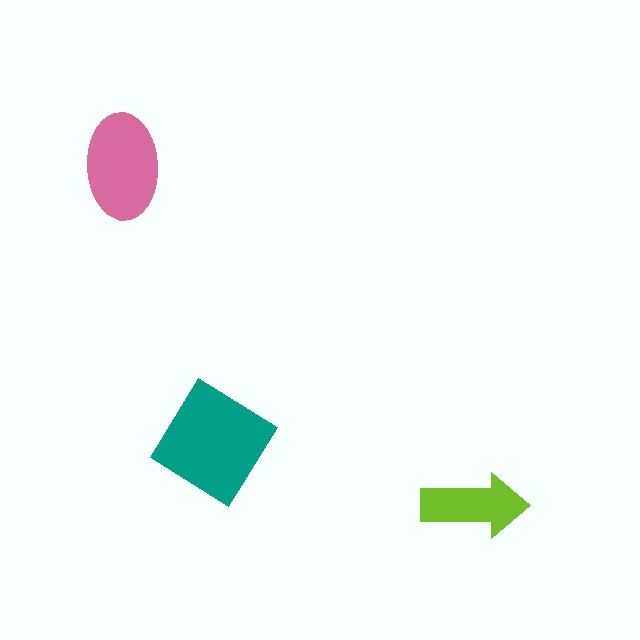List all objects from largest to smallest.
The teal diamond, the pink ellipse, the lime arrow.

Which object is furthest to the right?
The lime arrow is rightmost.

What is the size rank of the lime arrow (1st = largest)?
3rd.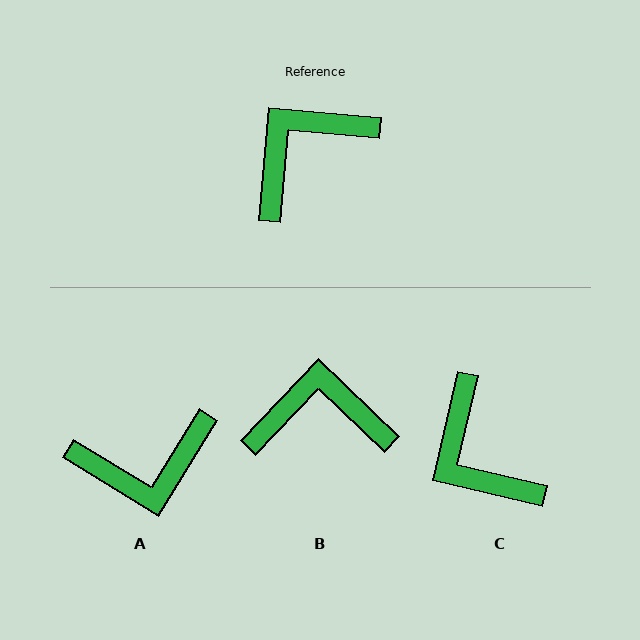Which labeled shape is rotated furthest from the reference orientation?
A, about 153 degrees away.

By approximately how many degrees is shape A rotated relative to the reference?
Approximately 153 degrees counter-clockwise.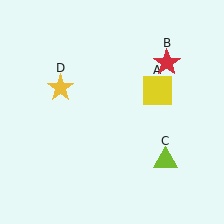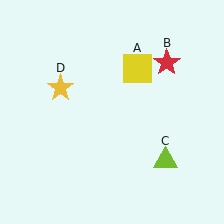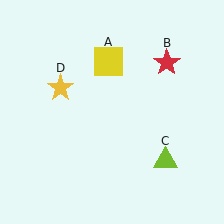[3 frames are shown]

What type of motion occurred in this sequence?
The yellow square (object A) rotated counterclockwise around the center of the scene.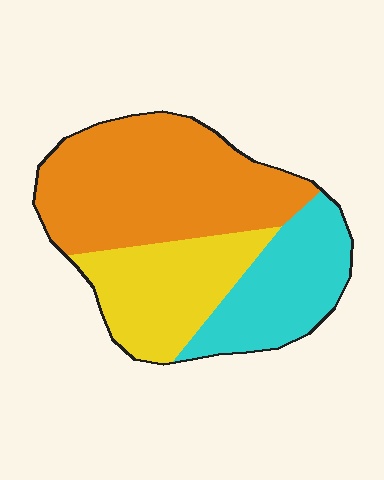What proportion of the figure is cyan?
Cyan takes up about one quarter (1/4) of the figure.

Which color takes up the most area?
Orange, at roughly 50%.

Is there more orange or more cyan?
Orange.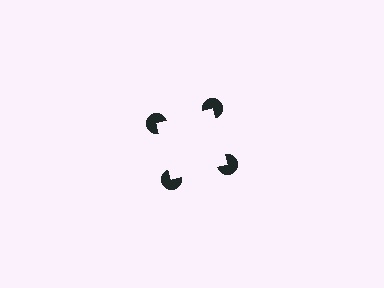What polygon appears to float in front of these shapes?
An illusory square — its edges are inferred from the aligned wedge cuts in the pac-man discs, not physically drawn.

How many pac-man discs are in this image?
There are 4 — one at each vertex of the illusory square.